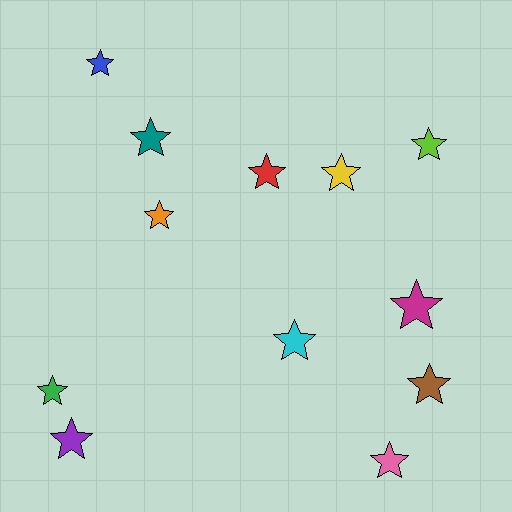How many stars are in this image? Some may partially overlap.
There are 12 stars.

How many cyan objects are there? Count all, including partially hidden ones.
There is 1 cyan object.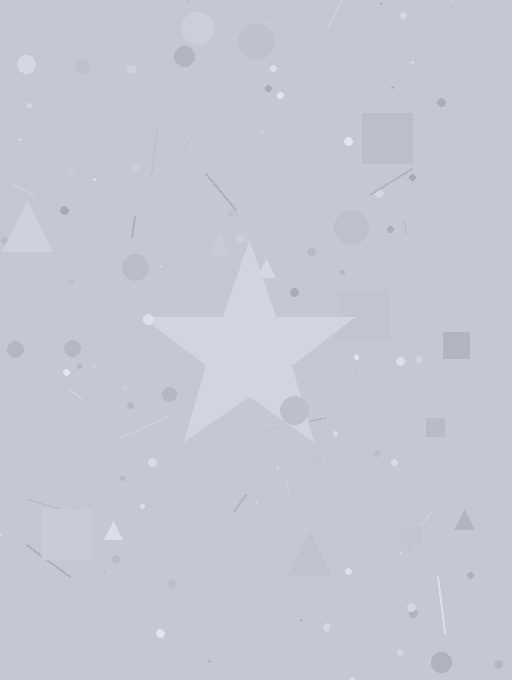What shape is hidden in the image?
A star is hidden in the image.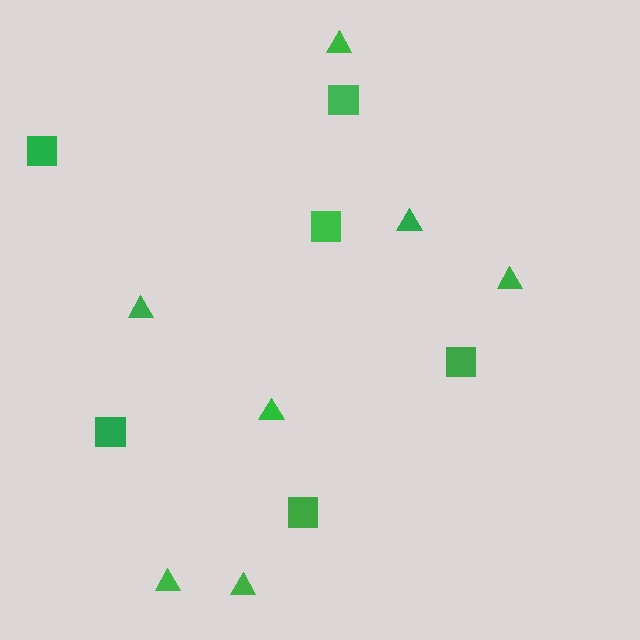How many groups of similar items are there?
There are 2 groups: one group of triangles (7) and one group of squares (6).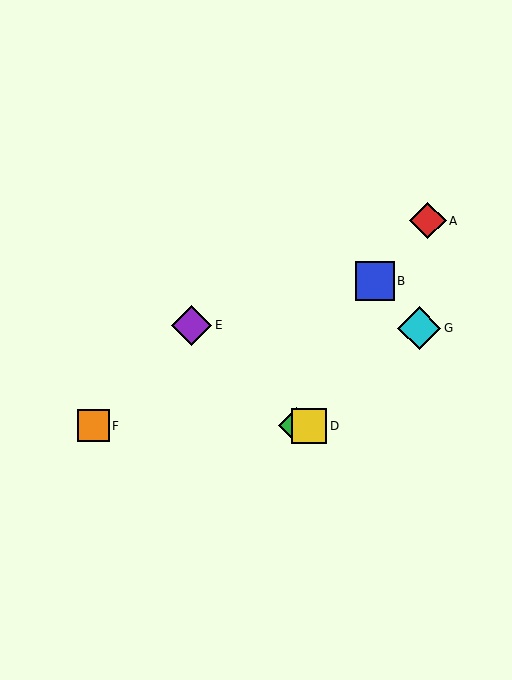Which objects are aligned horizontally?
Objects C, D, F are aligned horizontally.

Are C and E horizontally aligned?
No, C is at y≈426 and E is at y≈325.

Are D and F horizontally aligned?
Yes, both are at y≈426.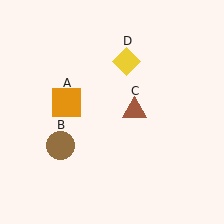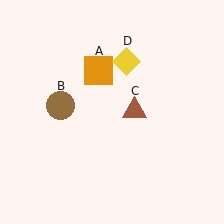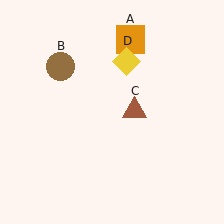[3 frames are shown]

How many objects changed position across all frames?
2 objects changed position: orange square (object A), brown circle (object B).